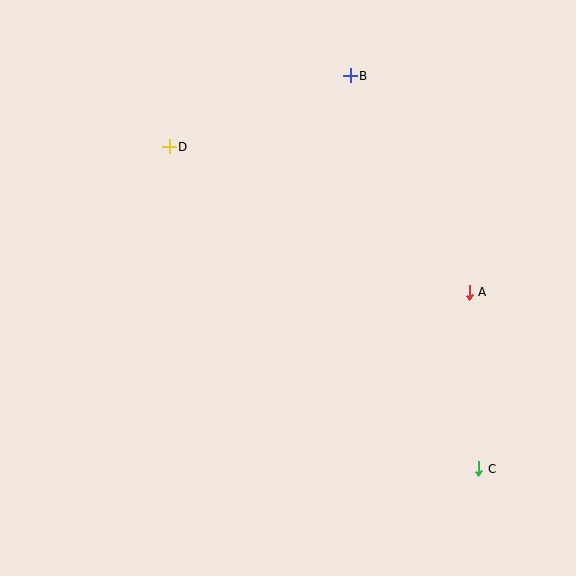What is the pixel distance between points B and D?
The distance between B and D is 195 pixels.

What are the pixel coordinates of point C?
Point C is at (479, 469).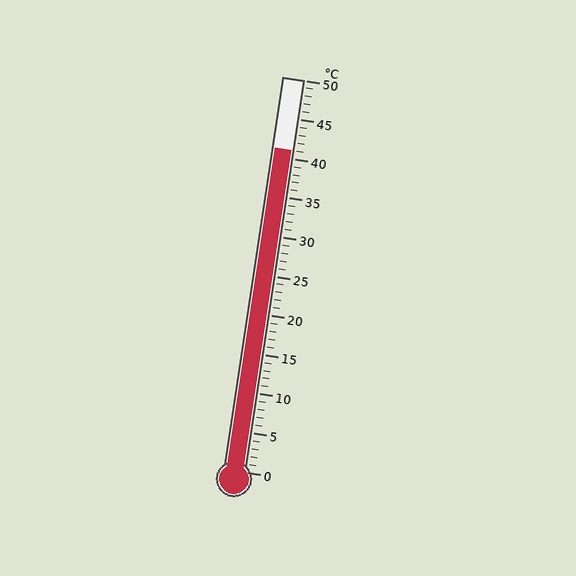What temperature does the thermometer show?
The thermometer shows approximately 41°C.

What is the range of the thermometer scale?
The thermometer scale ranges from 0°C to 50°C.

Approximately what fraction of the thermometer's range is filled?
The thermometer is filled to approximately 80% of its range.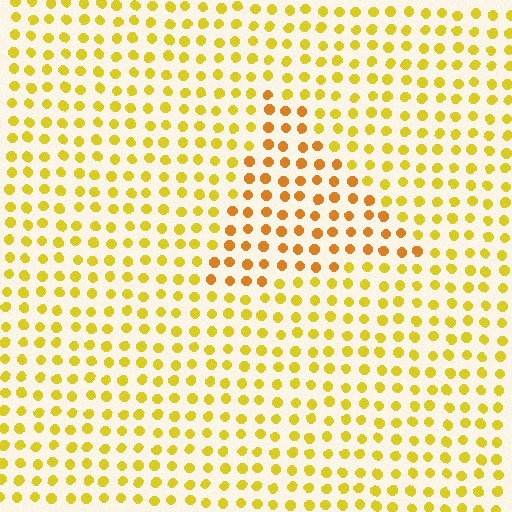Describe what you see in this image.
The image is filled with small yellow elements in a uniform arrangement. A triangle-shaped region is visible where the elements are tinted to a slightly different hue, forming a subtle color boundary.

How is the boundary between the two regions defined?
The boundary is defined purely by a slight shift in hue (about 25 degrees). Spacing, size, and orientation are identical on both sides.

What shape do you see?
I see a triangle.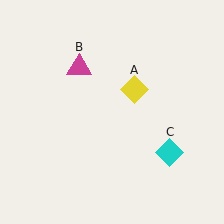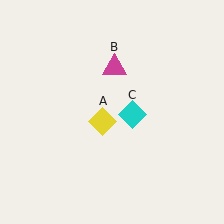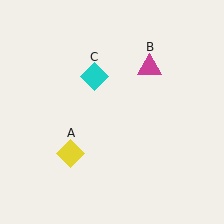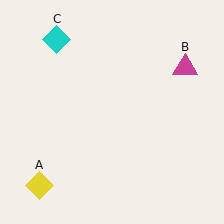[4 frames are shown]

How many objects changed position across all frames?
3 objects changed position: yellow diamond (object A), magenta triangle (object B), cyan diamond (object C).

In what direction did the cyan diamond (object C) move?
The cyan diamond (object C) moved up and to the left.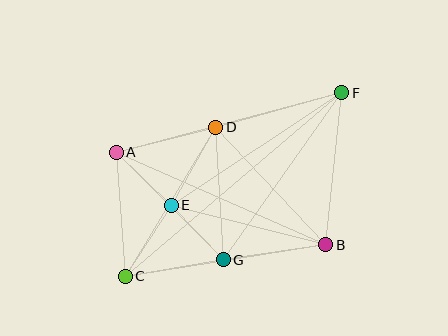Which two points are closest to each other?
Points E and G are closest to each other.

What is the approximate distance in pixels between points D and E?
The distance between D and E is approximately 90 pixels.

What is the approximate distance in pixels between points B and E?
The distance between B and E is approximately 159 pixels.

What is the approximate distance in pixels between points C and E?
The distance between C and E is approximately 85 pixels.